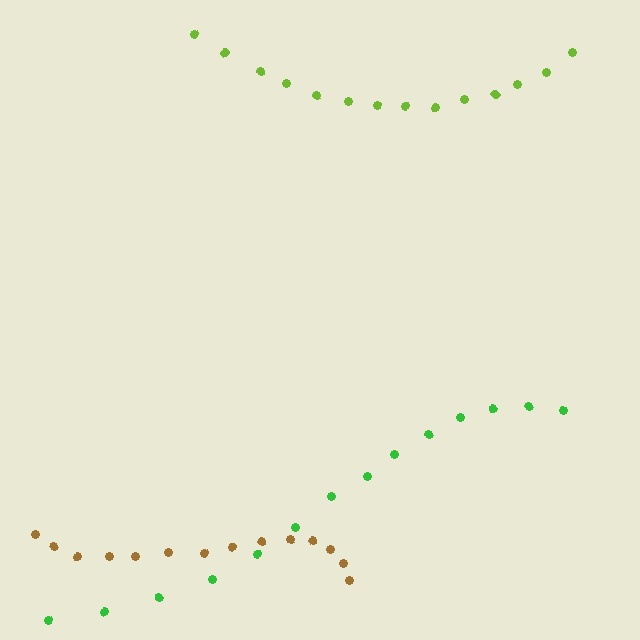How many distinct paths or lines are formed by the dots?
There are 3 distinct paths.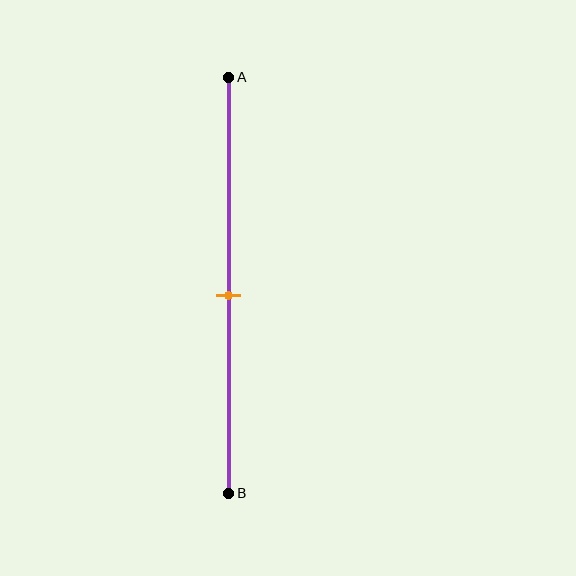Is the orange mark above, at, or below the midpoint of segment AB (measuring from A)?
The orange mark is approximately at the midpoint of segment AB.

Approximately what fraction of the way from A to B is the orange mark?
The orange mark is approximately 55% of the way from A to B.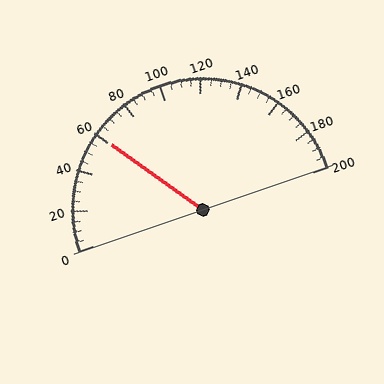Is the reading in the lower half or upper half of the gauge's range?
The reading is in the lower half of the range (0 to 200).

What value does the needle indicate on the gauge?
The needle indicates approximately 60.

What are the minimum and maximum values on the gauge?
The gauge ranges from 0 to 200.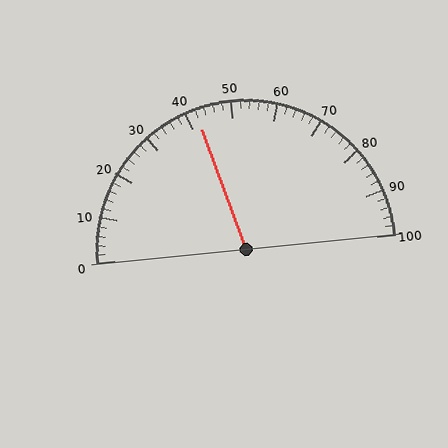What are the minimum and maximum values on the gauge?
The gauge ranges from 0 to 100.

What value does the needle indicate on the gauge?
The needle indicates approximately 42.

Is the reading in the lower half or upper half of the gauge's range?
The reading is in the lower half of the range (0 to 100).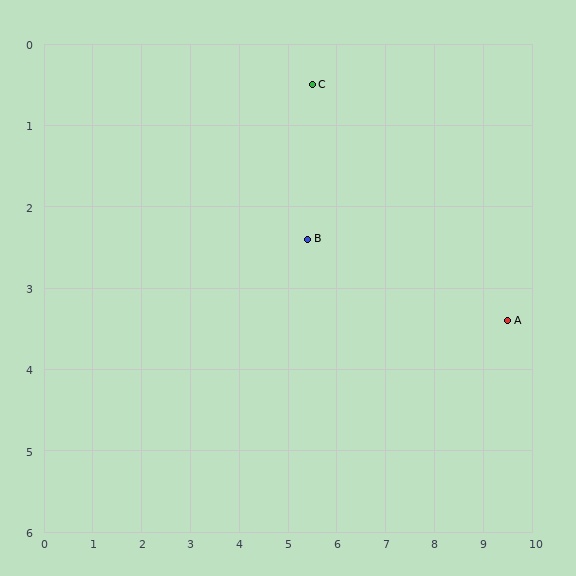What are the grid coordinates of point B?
Point B is at approximately (5.4, 2.4).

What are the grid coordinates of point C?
Point C is at approximately (5.5, 0.5).